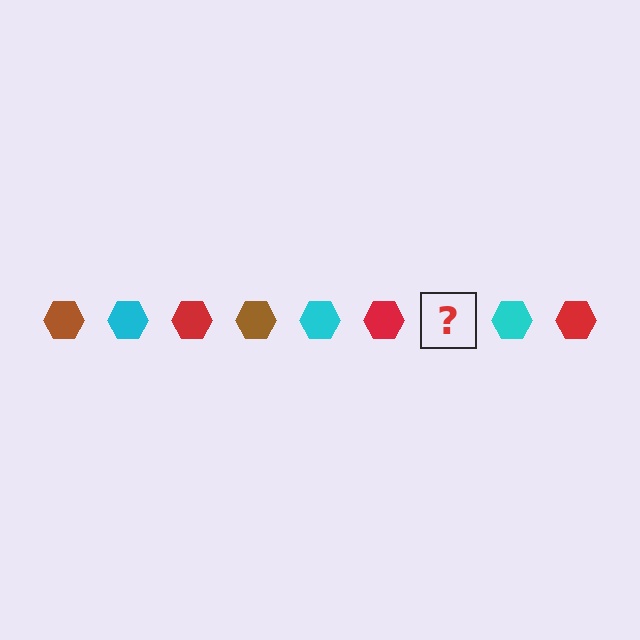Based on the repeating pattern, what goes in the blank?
The blank should be a brown hexagon.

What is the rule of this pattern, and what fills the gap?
The rule is that the pattern cycles through brown, cyan, red hexagons. The gap should be filled with a brown hexagon.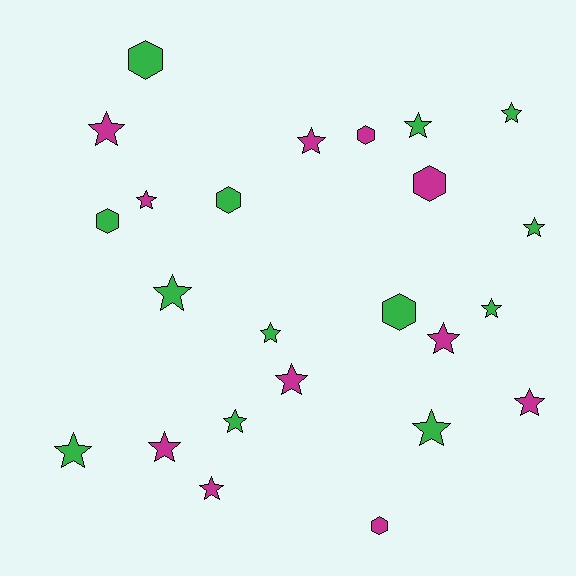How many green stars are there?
There are 9 green stars.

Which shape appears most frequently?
Star, with 17 objects.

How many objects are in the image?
There are 24 objects.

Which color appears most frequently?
Green, with 13 objects.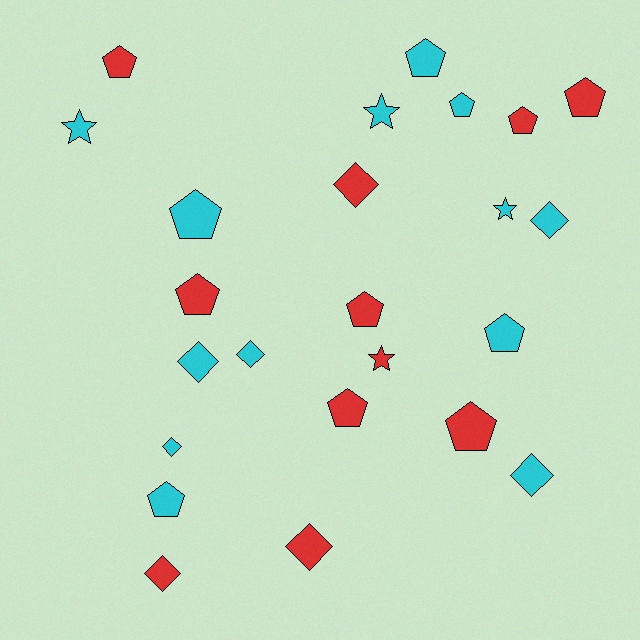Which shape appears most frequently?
Pentagon, with 12 objects.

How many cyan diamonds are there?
There are 5 cyan diamonds.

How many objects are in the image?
There are 24 objects.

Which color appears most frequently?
Cyan, with 13 objects.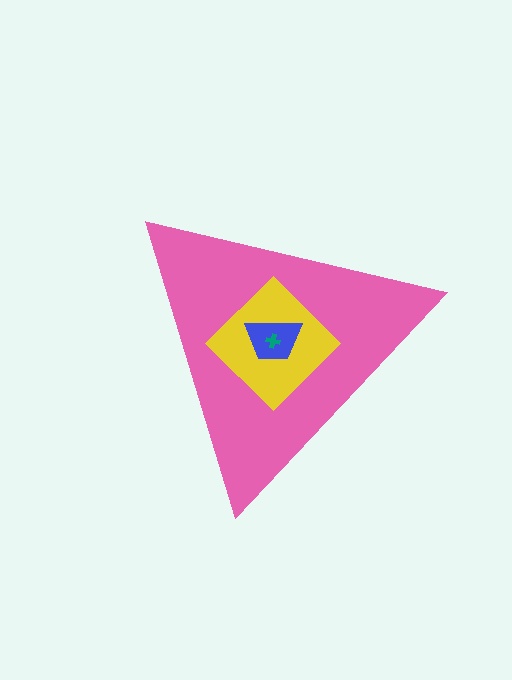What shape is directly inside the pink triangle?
The yellow diamond.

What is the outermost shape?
The pink triangle.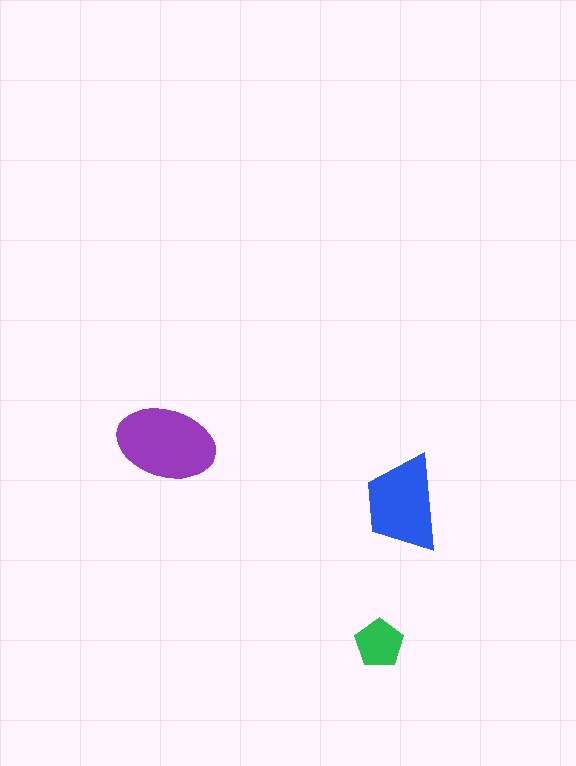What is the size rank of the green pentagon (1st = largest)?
3rd.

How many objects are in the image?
There are 3 objects in the image.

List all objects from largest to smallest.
The purple ellipse, the blue trapezoid, the green pentagon.